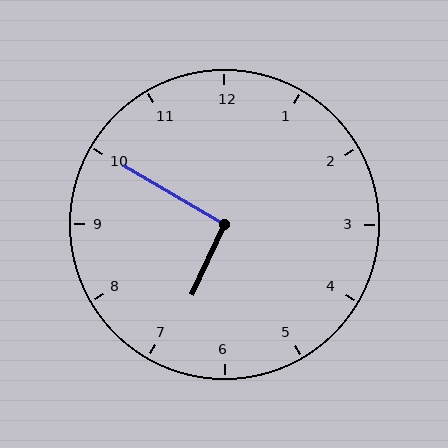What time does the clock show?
6:50.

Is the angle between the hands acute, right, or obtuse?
It is right.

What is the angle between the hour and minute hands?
Approximately 95 degrees.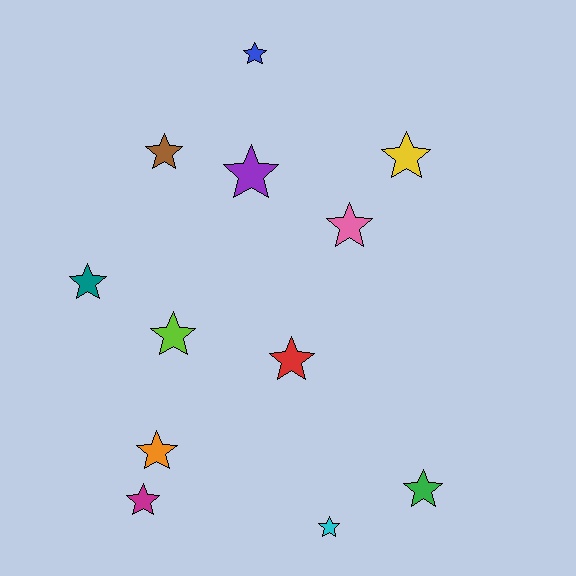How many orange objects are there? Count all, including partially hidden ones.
There is 1 orange object.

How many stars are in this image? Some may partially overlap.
There are 12 stars.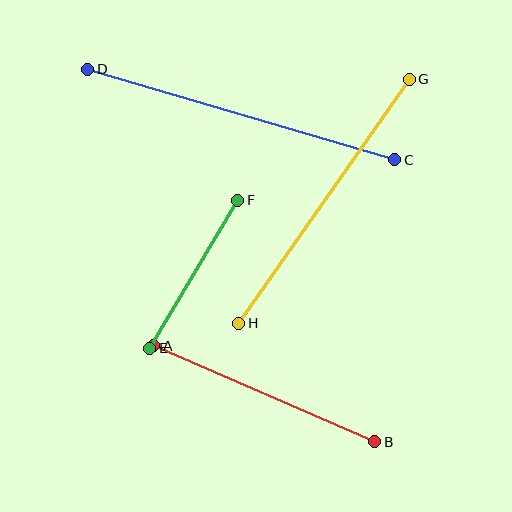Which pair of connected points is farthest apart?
Points C and D are farthest apart.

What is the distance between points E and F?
The distance is approximately 172 pixels.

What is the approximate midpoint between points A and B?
The midpoint is at approximately (264, 394) pixels.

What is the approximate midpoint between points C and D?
The midpoint is at approximately (241, 115) pixels.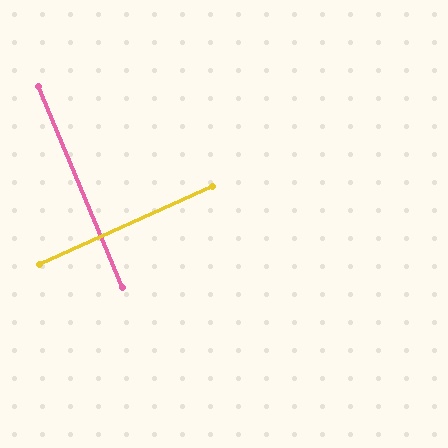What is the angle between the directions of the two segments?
Approximately 88 degrees.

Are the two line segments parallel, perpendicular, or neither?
Perpendicular — they meet at approximately 88°.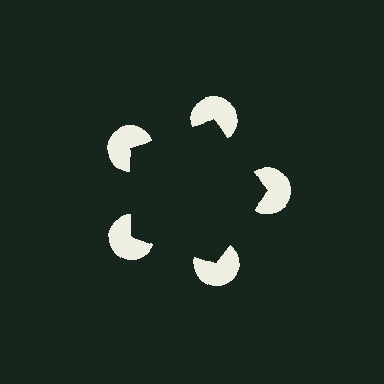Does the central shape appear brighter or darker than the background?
It typically appears slightly darker than the background, even though no actual brightness change is drawn.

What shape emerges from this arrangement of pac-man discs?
An illusory pentagon — its edges are inferred from the aligned wedge cuts in the pac-man discs, not physically drawn.